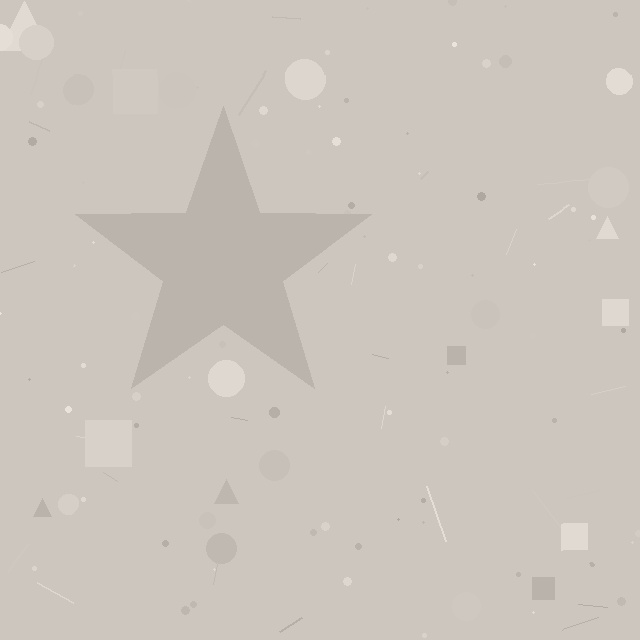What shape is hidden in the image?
A star is hidden in the image.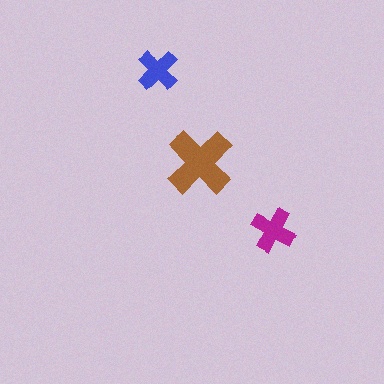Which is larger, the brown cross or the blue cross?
The brown one.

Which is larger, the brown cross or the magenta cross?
The brown one.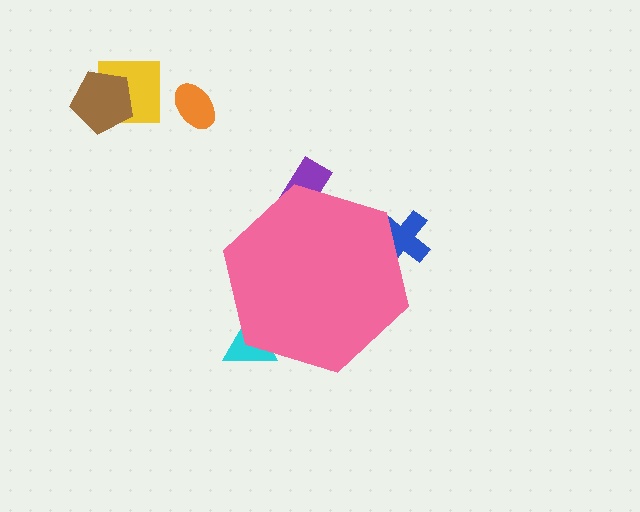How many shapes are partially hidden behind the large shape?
3 shapes are partially hidden.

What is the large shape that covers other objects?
A pink hexagon.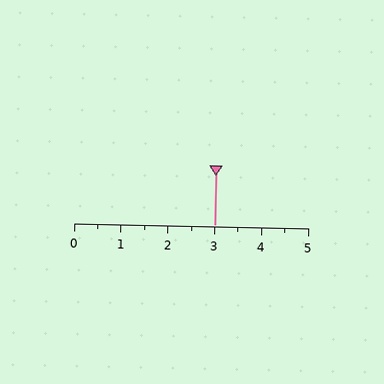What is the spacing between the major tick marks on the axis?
The major ticks are spaced 1 apart.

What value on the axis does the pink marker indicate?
The marker indicates approximately 3.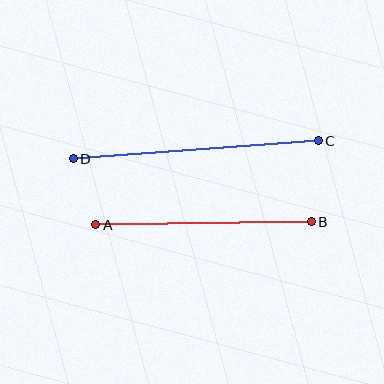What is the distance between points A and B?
The distance is approximately 216 pixels.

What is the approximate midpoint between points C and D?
The midpoint is at approximately (196, 150) pixels.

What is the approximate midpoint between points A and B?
The midpoint is at approximately (204, 223) pixels.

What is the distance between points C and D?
The distance is approximately 246 pixels.